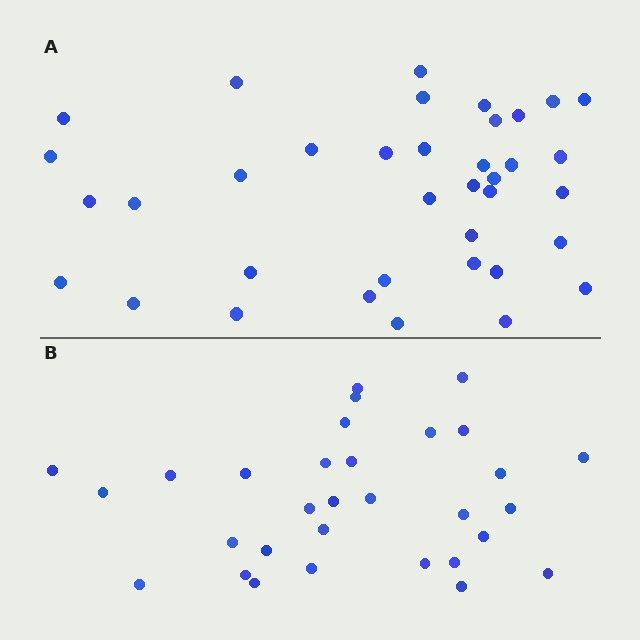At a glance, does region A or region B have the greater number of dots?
Region A (the top region) has more dots.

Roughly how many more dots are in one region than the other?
Region A has about 6 more dots than region B.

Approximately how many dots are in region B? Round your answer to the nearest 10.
About 30 dots. (The exact count is 31, which rounds to 30.)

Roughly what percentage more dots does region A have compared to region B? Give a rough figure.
About 20% more.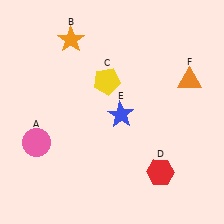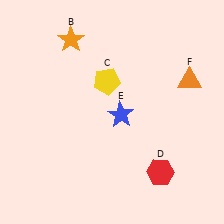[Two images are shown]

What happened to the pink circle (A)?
The pink circle (A) was removed in Image 2. It was in the bottom-left area of Image 1.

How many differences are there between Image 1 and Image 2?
There is 1 difference between the two images.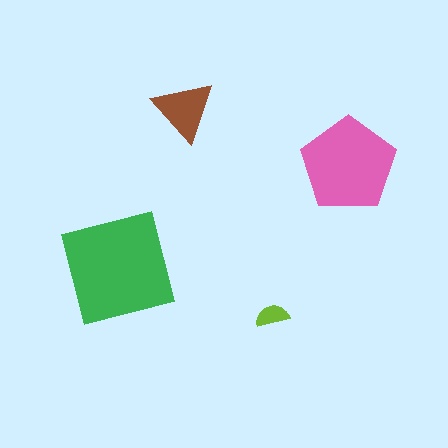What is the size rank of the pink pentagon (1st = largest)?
2nd.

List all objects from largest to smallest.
The green square, the pink pentagon, the brown triangle, the lime semicircle.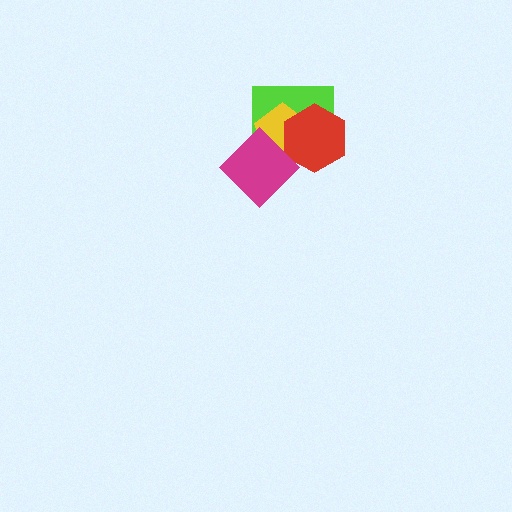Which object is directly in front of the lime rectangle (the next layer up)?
The yellow pentagon is directly in front of the lime rectangle.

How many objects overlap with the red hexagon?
3 objects overlap with the red hexagon.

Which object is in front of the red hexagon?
The magenta diamond is in front of the red hexagon.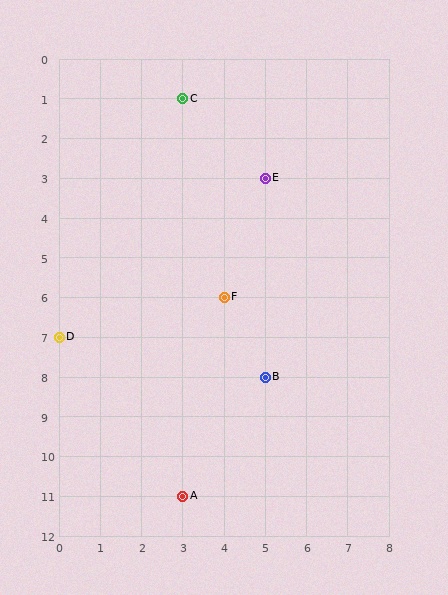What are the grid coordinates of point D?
Point D is at grid coordinates (0, 7).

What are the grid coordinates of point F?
Point F is at grid coordinates (4, 6).